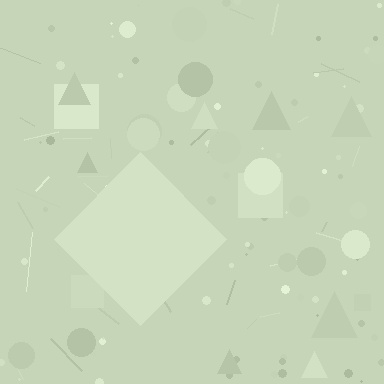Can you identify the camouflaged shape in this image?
The camouflaged shape is a diamond.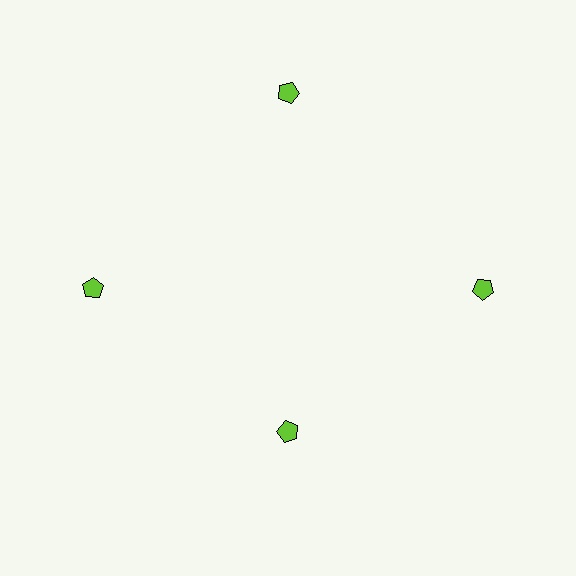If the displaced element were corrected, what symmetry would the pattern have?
It would have 4-fold rotational symmetry — the pattern would map onto itself every 90 degrees.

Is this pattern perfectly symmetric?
No. The 4 lime pentagons are arranged in a ring, but one element near the 6 o'clock position is pulled inward toward the center, breaking the 4-fold rotational symmetry.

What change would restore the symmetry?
The symmetry would be restored by moving it outward, back onto the ring so that all 4 pentagons sit at equal angles and equal distance from the center.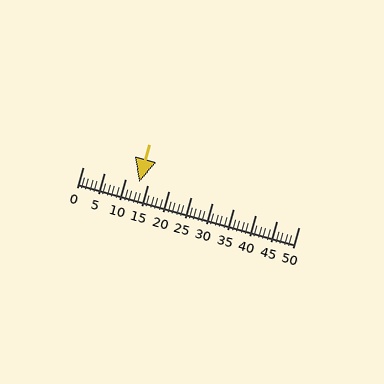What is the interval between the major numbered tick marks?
The major tick marks are spaced 5 units apart.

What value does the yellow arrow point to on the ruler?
The yellow arrow points to approximately 13.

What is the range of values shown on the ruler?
The ruler shows values from 0 to 50.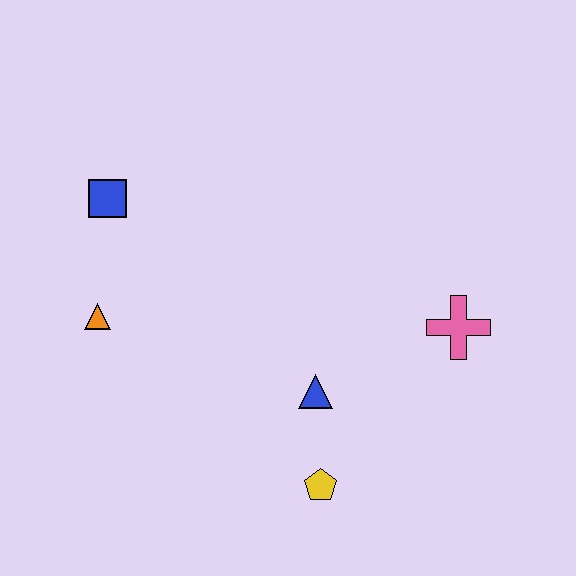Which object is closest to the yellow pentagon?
The blue triangle is closest to the yellow pentagon.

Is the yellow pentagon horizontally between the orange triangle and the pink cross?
Yes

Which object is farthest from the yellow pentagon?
The blue square is farthest from the yellow pentagon.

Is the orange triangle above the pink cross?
Yes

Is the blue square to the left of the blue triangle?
Yes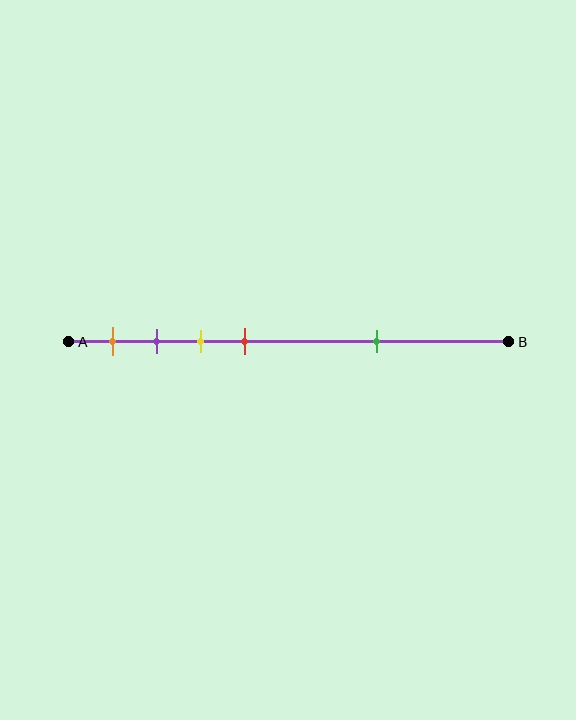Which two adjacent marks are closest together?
The purple and yellow marks are the closest adjacent pair.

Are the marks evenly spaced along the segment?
No, the marks are not evenly spaced.